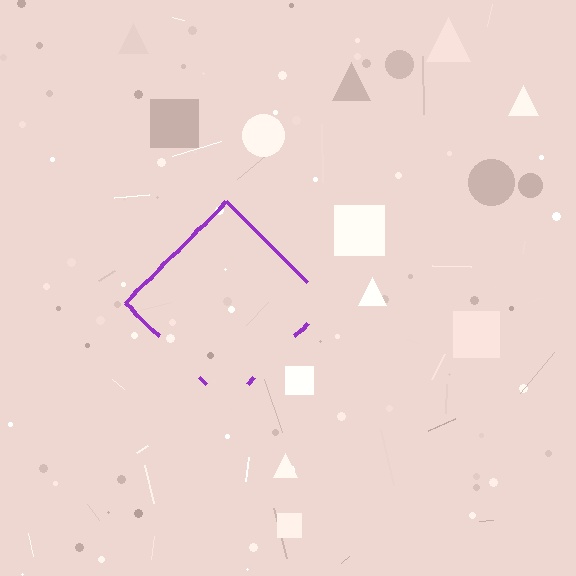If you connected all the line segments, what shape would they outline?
They would outline a diamond.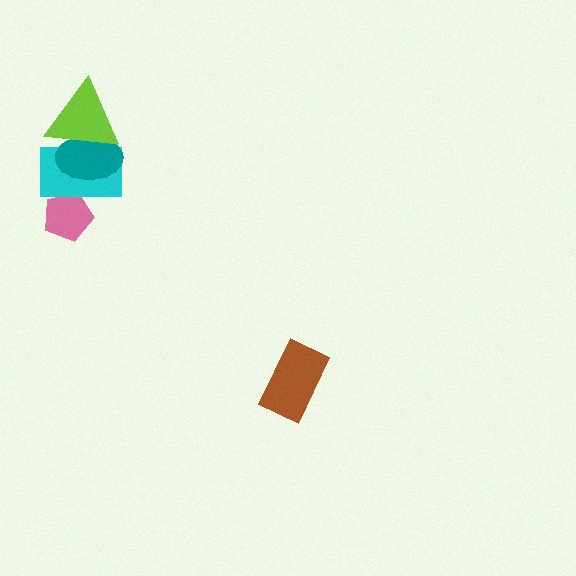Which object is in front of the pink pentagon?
The cyan rectangle is in front of the pink pentagon.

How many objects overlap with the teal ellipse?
2 objects overlap with the teal ellipse.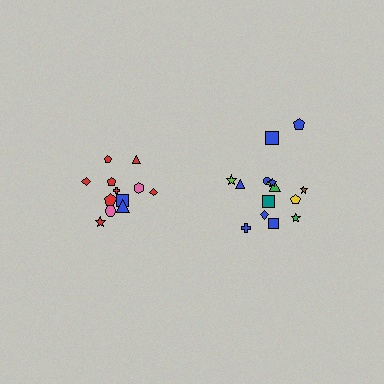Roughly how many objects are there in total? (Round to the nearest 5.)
Roughly 25 objects in total.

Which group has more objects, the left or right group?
The right group.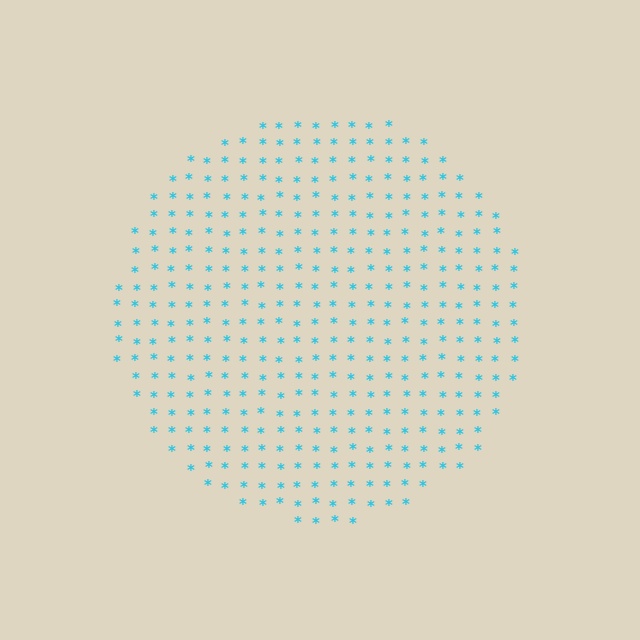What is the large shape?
The large shape is a circle.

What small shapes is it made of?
It is made of small asterisks.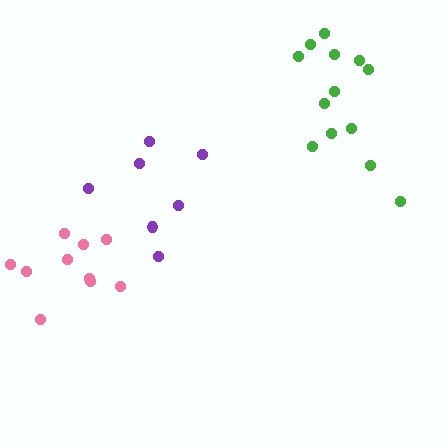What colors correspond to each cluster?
The clusters are colored: green, pink, purple.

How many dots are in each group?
Group 1: 13 dots, Group 2: 10 dots, Group 3: 7 dots (30 total).